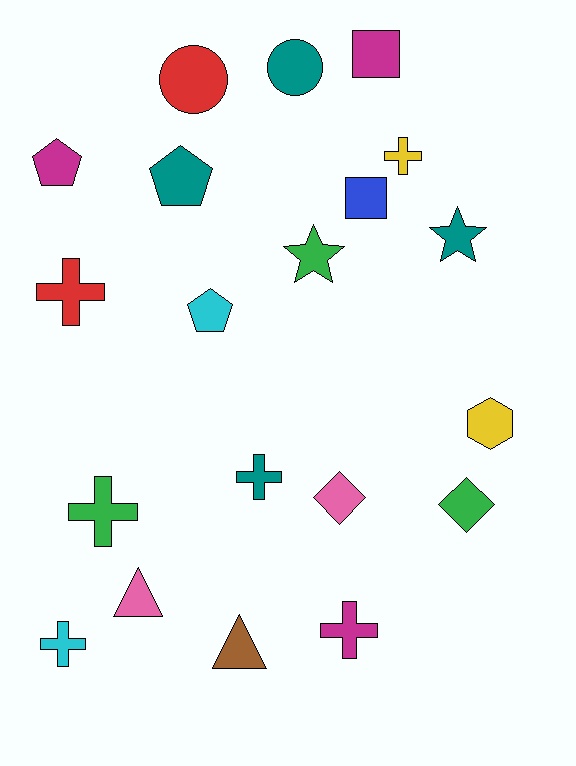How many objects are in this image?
There are 20 objects.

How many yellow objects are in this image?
There are 2 yellow objects.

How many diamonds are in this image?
There are 2 diamonds.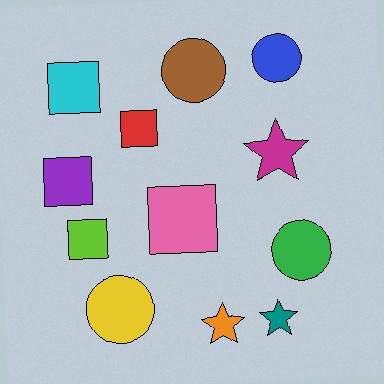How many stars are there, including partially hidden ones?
There are 3 stars.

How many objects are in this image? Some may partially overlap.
There are 12 objects.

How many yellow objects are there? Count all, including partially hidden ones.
There is 1 yellow object.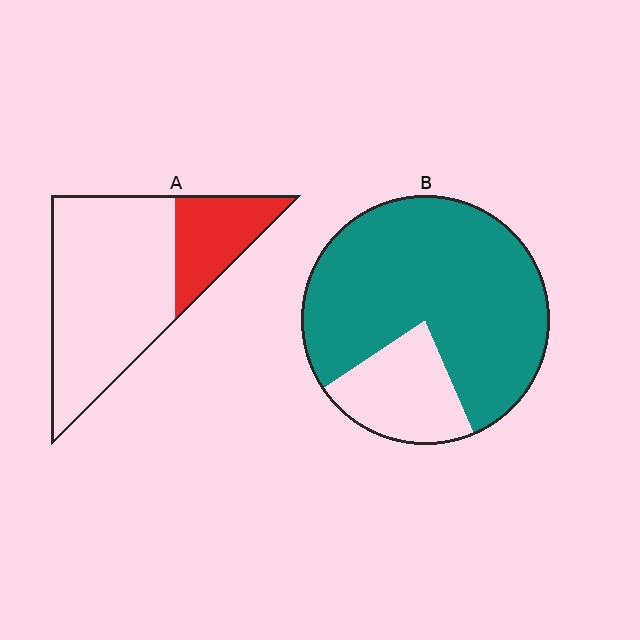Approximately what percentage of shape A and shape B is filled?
A is approximately 25% and B is approximately 80%.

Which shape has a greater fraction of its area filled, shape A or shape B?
Shape B.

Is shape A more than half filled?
No.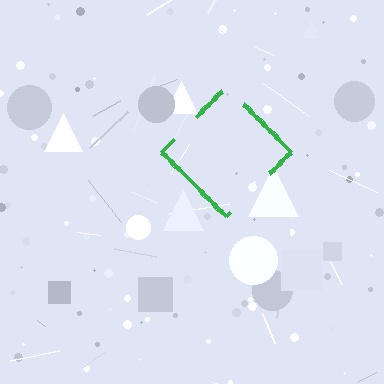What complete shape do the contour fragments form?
The contour fragments form a diamond.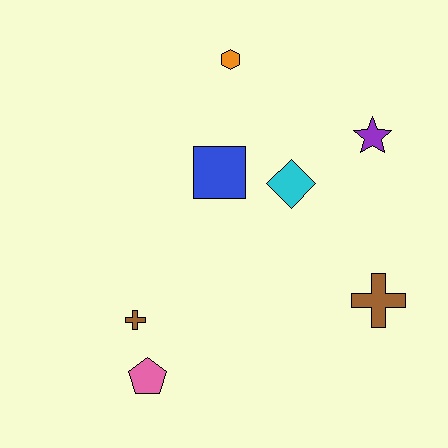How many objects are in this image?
There are 7 objects.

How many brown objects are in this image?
There are 2 brown objects.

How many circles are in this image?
There are no circles.